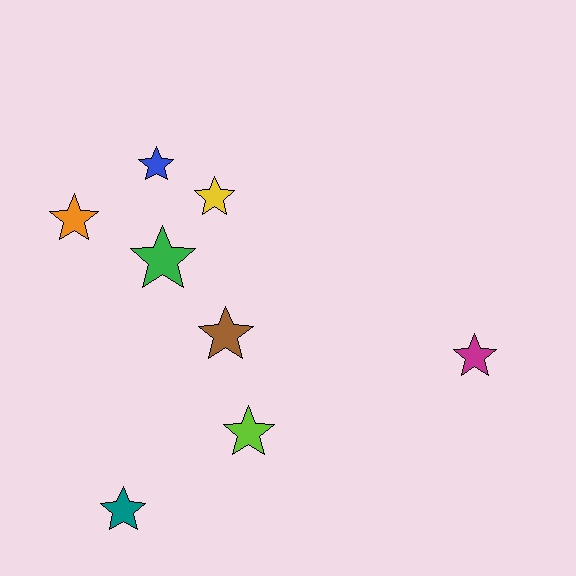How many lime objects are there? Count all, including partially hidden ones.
There is 1 lime object.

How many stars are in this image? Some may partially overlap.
There are 8 stars.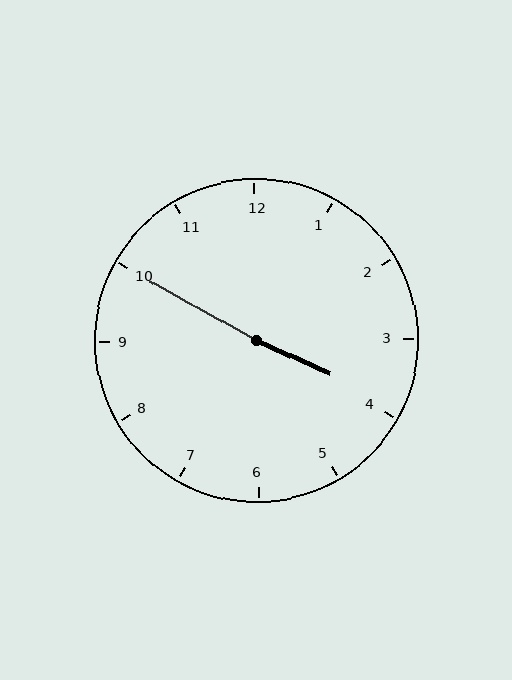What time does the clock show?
3:50.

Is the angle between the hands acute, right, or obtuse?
It is obtuse.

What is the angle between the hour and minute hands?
Approximately 175 degrees.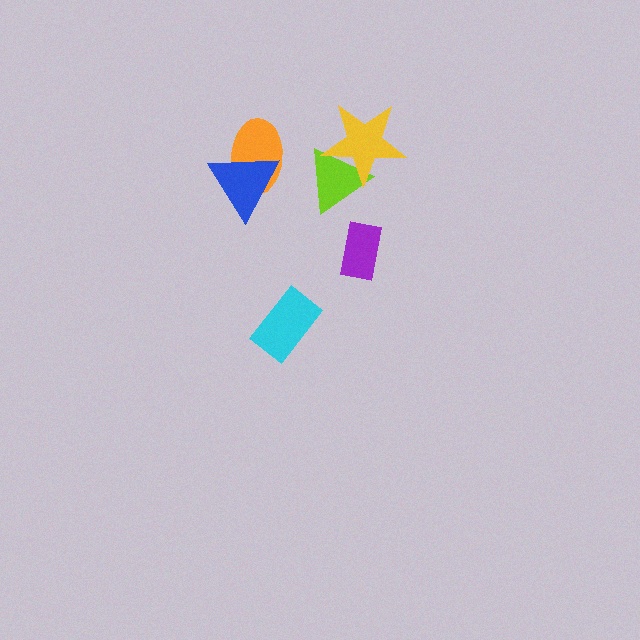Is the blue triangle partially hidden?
No, no other shape covers it.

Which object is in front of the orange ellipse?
The blue triangle is in front of the orange ellipse.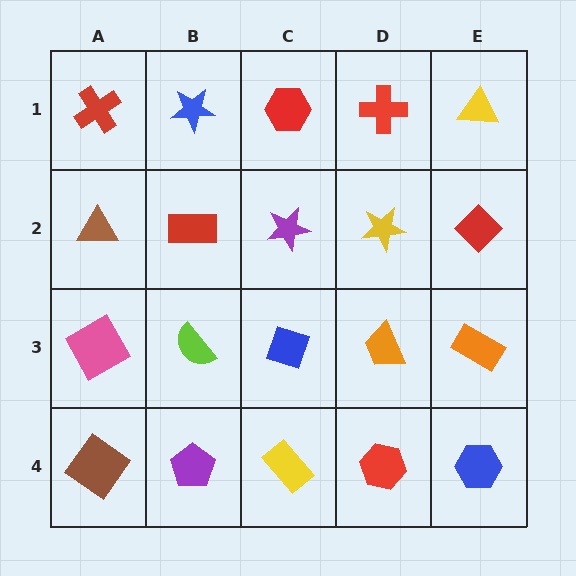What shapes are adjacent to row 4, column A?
A pink diamond (row 3, column A), a purple pentagon (row 4, column B).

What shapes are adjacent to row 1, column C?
A purple star (row 2, column C), a blue star (row 1, column B), a red cross (row 1, column D).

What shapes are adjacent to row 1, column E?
A red diamond (row 2, column E), a red cross (row 1, column D).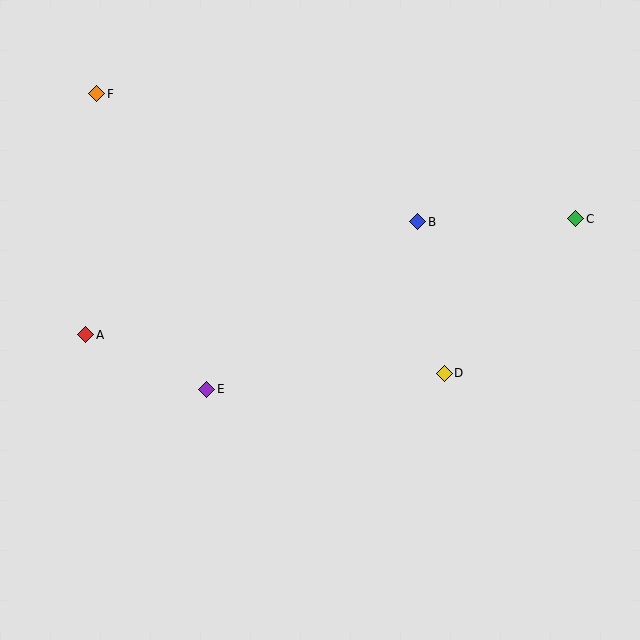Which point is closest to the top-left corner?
Point F is closest to the top-left corner.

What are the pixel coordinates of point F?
Point F is at (97, 94).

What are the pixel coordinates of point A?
Point A is at (86, 335).